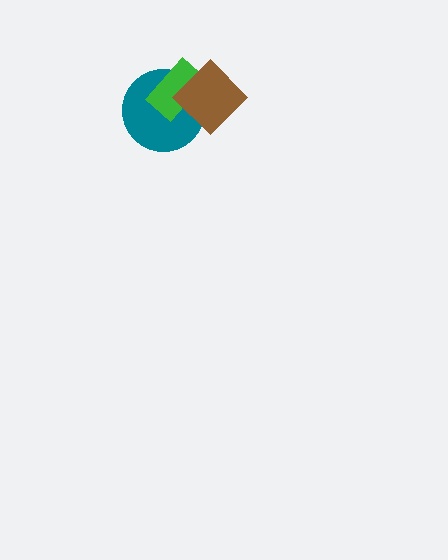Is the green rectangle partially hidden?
Yes, it is partially covered by another shape.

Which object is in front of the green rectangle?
The brown diamond is in front of the green rectangle.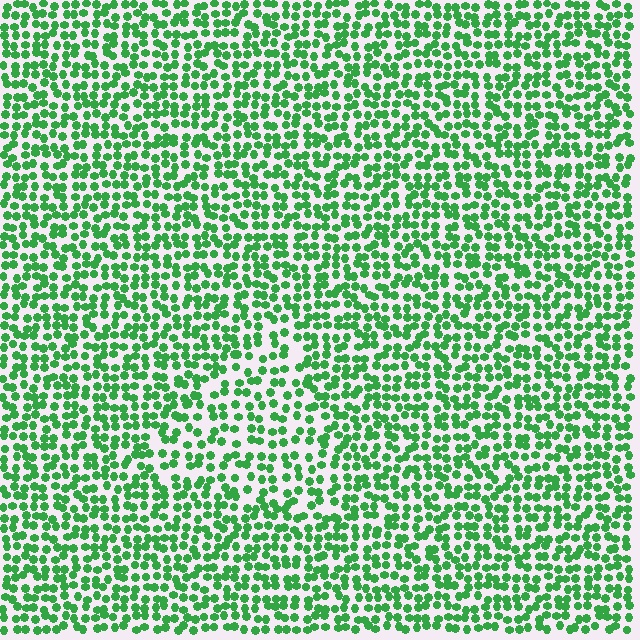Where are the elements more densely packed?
The elements are more densely packed outside the triangle boundary.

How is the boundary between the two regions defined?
The boundary is defined by a change in element density (approximately 1.5x ratio). All elements are the same color, size, and shape.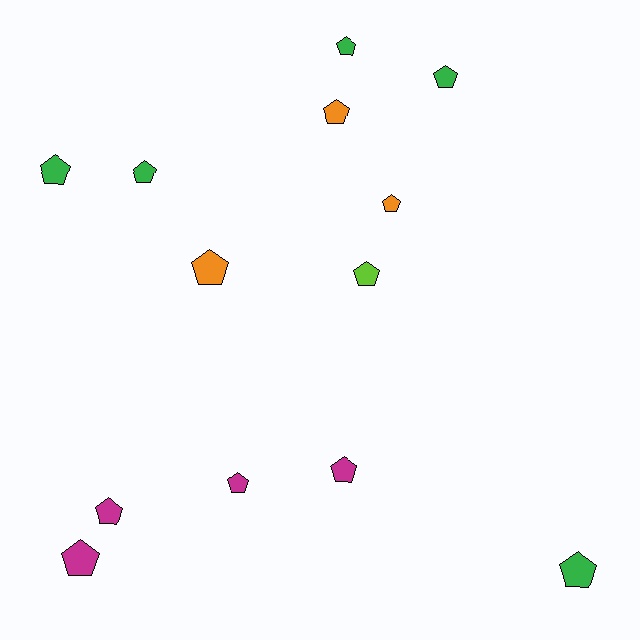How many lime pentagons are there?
There is 1 lime pentagon.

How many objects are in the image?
There are 13 objects.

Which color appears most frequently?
Green, with 5 objects.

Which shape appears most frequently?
Pentagon, with 13 objects.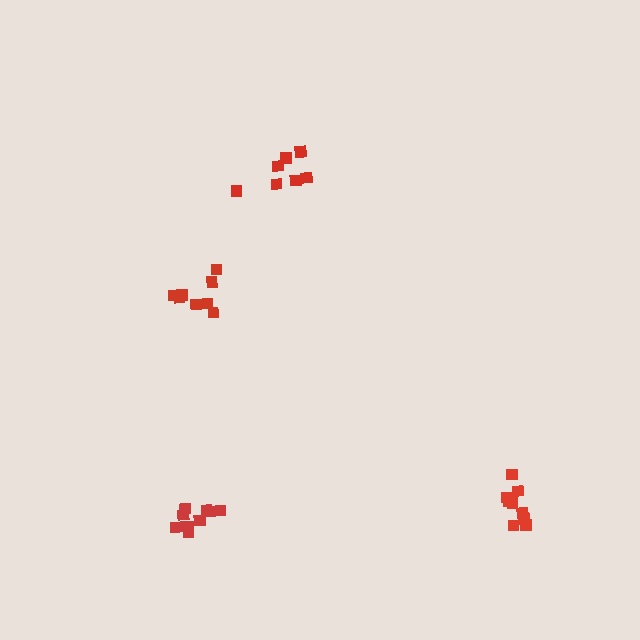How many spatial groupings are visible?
There are 4 spatial groupings.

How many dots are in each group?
Group 1: 9 dots, Group 2: 8 dots, Group 3: 7 dots, Group 4: 9 dots (33 total).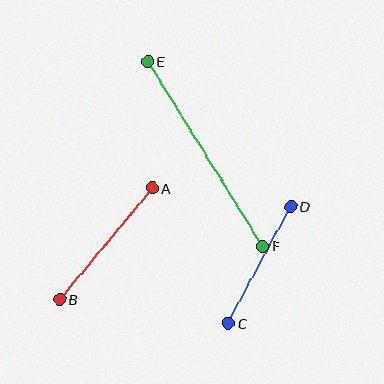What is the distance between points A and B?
The distance is approximately 145 pixels.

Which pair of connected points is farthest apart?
Points E and F are farthest apart.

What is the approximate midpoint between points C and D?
The midpoint is at approximately (260, 265) pixels.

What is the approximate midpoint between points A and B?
The midpoint is at approximately (106, 244) pixels.